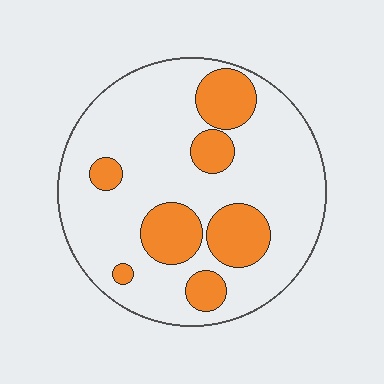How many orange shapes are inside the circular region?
7.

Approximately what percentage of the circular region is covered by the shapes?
Approximately 25%.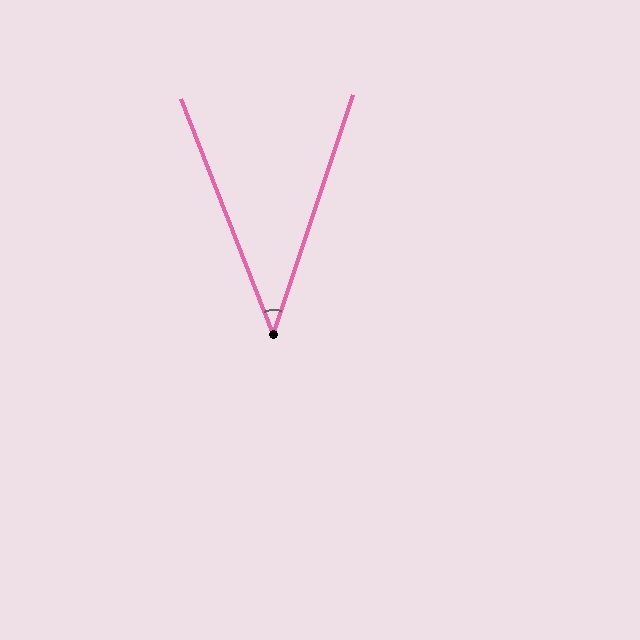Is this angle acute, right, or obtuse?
It is acute.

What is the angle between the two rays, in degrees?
Approximately 40 degrees.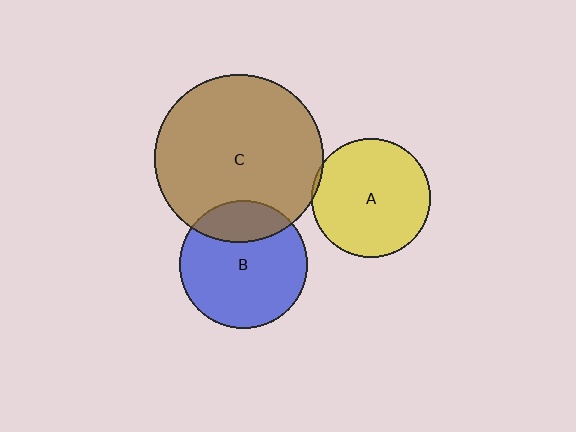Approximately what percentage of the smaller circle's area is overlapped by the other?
Approximately 25%.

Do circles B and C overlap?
Yes.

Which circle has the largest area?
Circle C (brown).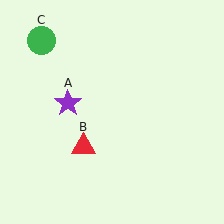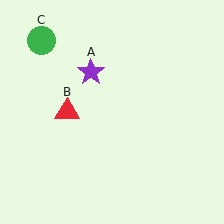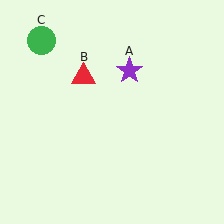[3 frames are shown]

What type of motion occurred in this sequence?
The purple star (object A), red triangle (object B) rotated clockwise around the center of the scene.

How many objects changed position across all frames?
2 objects changed position: purple star (object A), red triangle (object B).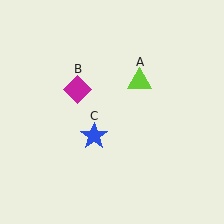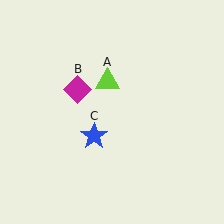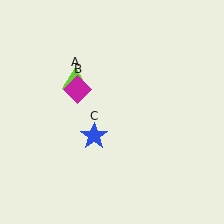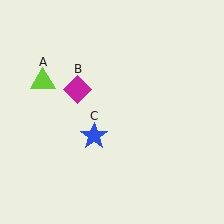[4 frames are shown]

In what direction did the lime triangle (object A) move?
The lime triangle (object A) moved left.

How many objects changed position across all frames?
1 object changed position: lime triangle (object A).